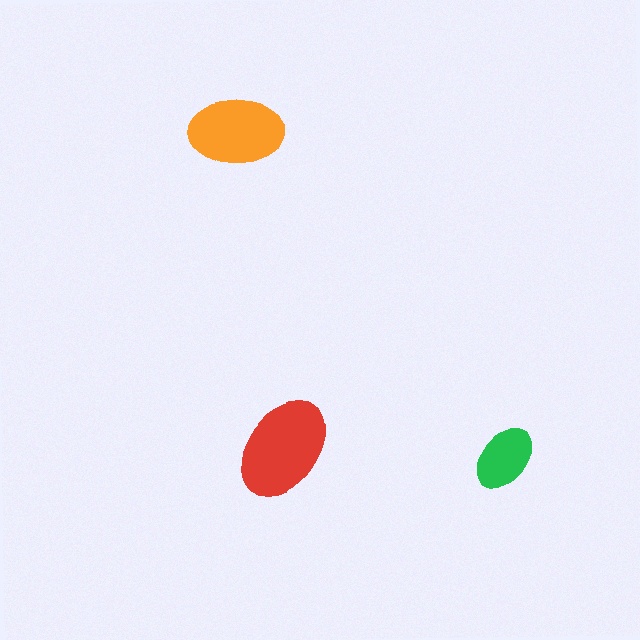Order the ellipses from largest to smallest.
the red one, the orange one, the green one.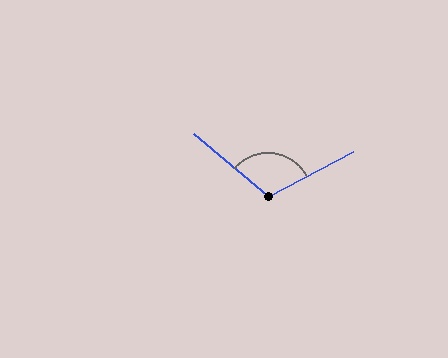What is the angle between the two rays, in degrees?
Approximately 112 degrees.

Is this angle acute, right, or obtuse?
It is obtuse.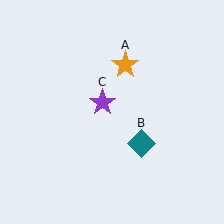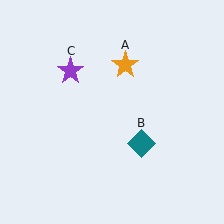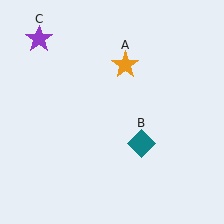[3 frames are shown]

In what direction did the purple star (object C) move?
The purple star (object C) moved up and to the left.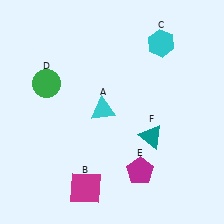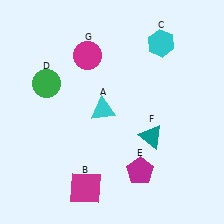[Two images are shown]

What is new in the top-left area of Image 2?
A magenta circle (G) was added in the top-left area of Image 2.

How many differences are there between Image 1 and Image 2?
There is 1 difference between the two images.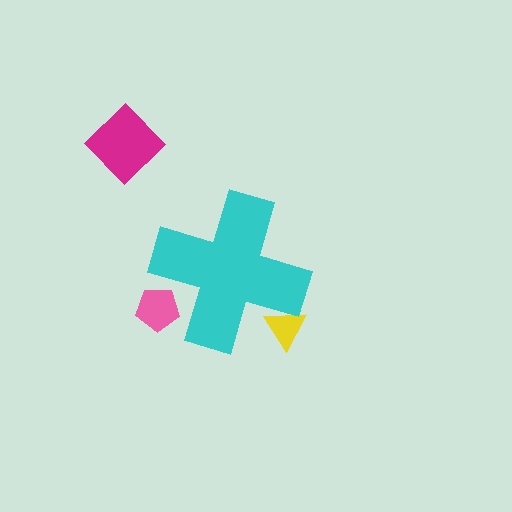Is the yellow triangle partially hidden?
Yes, the yellow triangle is partially hidden behind the cyan cross.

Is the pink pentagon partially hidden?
Yes, the pink pentagon is partially hidden behind the cyan cross.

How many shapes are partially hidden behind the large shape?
2 shapes are partially hidden.